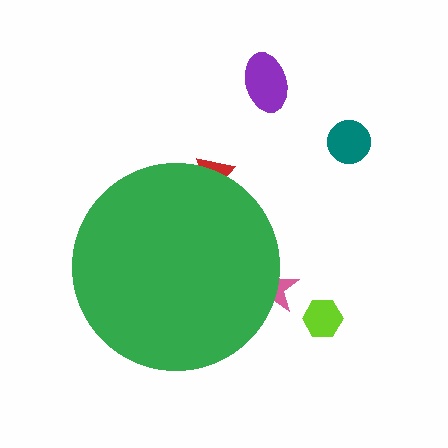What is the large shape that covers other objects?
A green circle.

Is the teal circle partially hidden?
No, the teal circle is fully visible.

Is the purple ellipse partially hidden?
No, the purple ellipse is fully visible.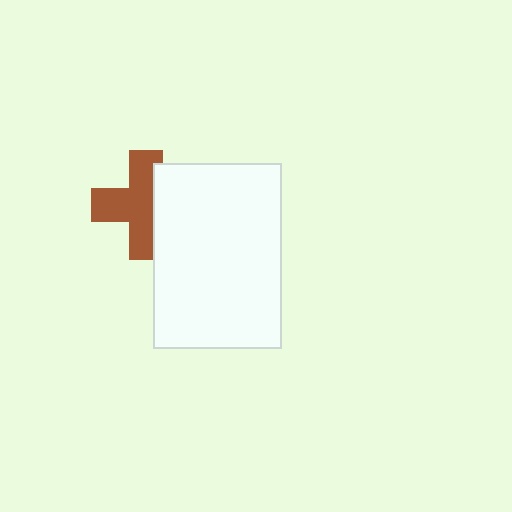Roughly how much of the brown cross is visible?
About half of it is visible (roughly 64%).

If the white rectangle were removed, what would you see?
You would see the complete brown cross.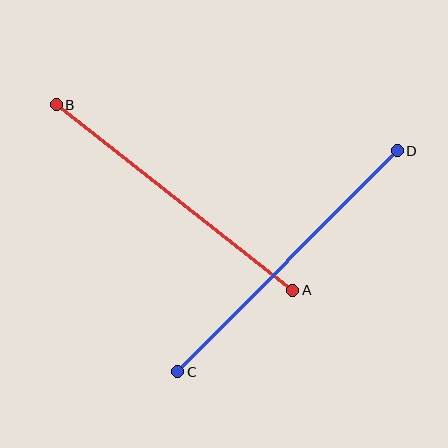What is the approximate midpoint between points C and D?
The midpoint is at approximately (288, 261) pixels.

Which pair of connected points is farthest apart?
Points C and D are farthest apart.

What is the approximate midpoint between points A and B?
The midpoint is at approximately (174, 198) pixels.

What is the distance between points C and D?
The distance is approximately 311 pixels.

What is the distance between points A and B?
The distance is approximately 300 pixels.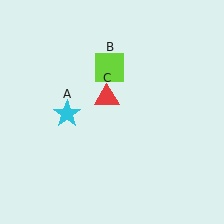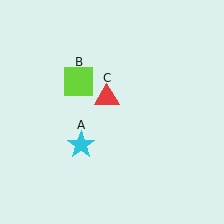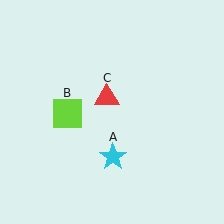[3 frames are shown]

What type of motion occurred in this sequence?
The cyan star (object A), lime square (object B) rotated counterclockwise around the center of the scene.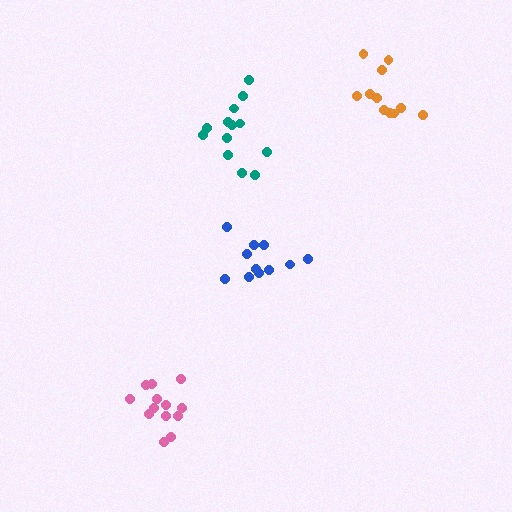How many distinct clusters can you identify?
There are 4 distinct clusters.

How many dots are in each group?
Group 1: 13 dots, Group 2: 14 dots, Group 3: 11 dots, Group 4: 11 dots (49 total).